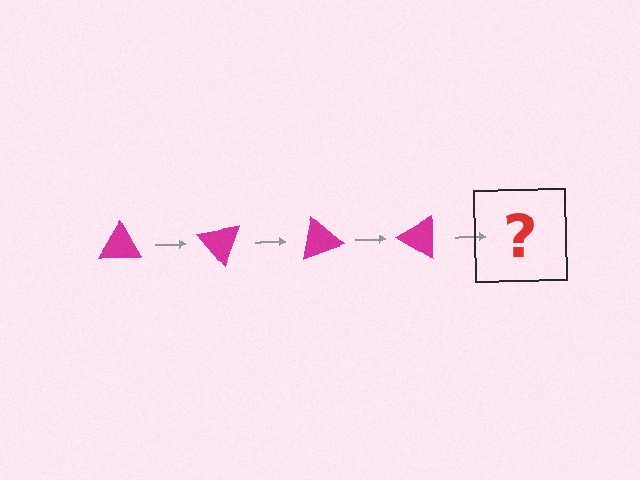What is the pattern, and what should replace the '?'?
The pattern is that the triangle rotates 50 degrees each step. The '?' should be a magenta triangle rotated 200 degrees.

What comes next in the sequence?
The next element should be a magenta triangle rotated 200 degrees.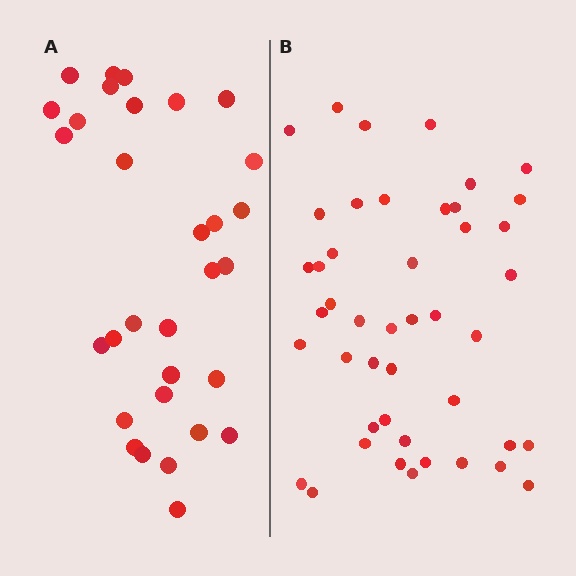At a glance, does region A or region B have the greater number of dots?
Region B (the right region) has more dots.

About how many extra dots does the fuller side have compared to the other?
Region B has approximately 15 more dots than region A.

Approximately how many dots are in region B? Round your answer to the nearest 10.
About 40 dots. (The exact count is 45, which rounds to 40.)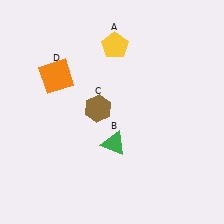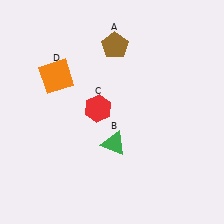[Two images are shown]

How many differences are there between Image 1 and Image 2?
There are 2 differences between the two images.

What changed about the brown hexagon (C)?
In Image 1, C is brown. In Image 2, it changed to red.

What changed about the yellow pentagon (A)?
In Image 1, A is yellow. In Image 2, it changed to brown.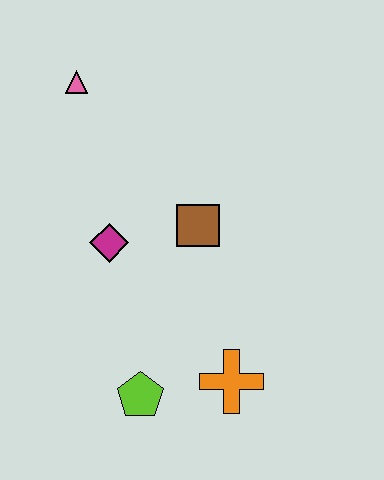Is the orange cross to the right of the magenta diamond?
Yes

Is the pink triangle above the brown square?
Yes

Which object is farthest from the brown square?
The pink triangle is farthest from the brown square.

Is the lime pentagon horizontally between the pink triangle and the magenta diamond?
No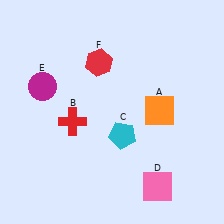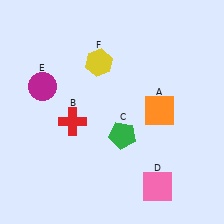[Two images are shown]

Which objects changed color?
C changed from cyan to green. F changed from red to yellow.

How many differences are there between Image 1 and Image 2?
There are 2 differences between the two images.